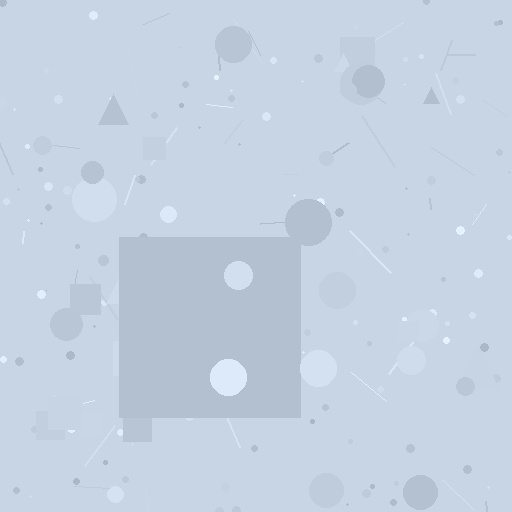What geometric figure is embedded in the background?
A square is embedded in the background.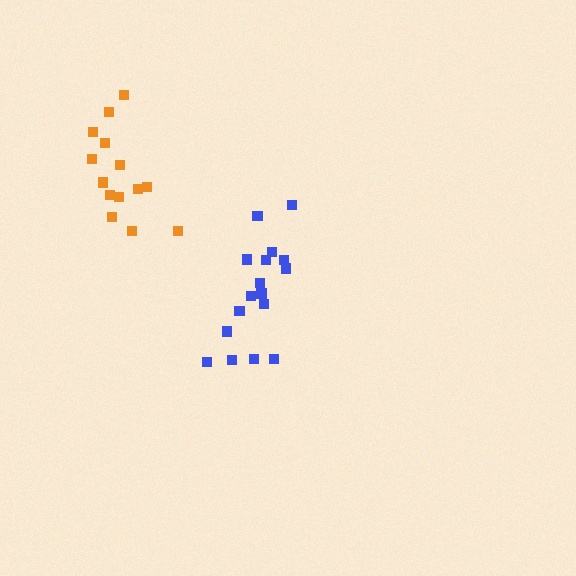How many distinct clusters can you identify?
There are 2 distinct clusters.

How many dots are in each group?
Group 1: 14 dots, Group 2: 17 dots (31 total).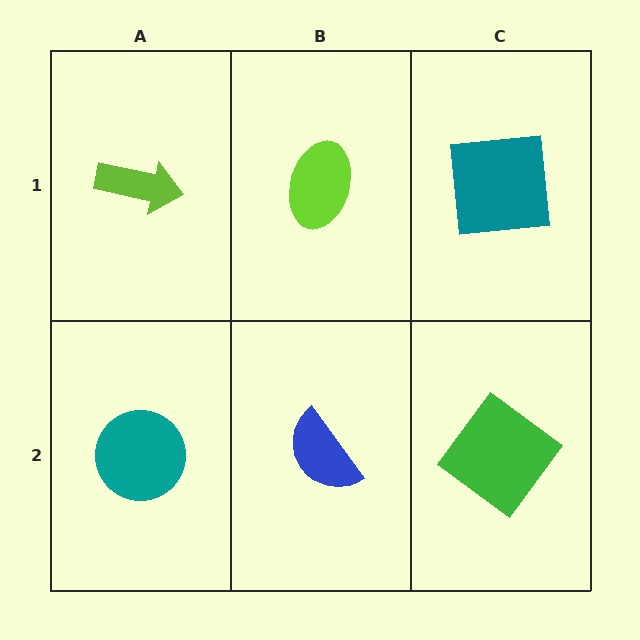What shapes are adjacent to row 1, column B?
A blue semicircle (row 2, column B), a lime arrow (row 1, column A), a teal square (row 1, column C).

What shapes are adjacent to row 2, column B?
A lime ellipse (row 1, column B), a teal circle (row 2, column A), a green diamond (row 2, column C).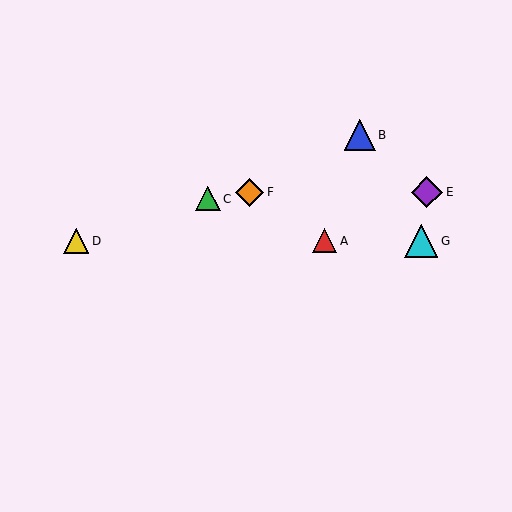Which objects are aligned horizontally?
Objects A, D, G are aligned horizontally.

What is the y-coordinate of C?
Object C is at y≈199.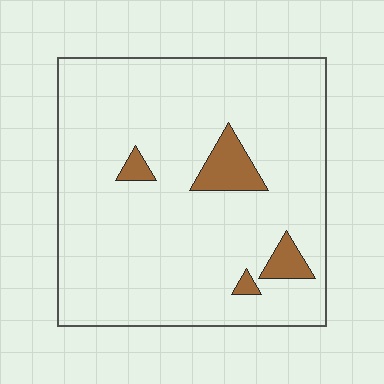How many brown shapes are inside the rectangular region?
4.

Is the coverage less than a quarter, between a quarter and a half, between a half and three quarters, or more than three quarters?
Less than a quarter.